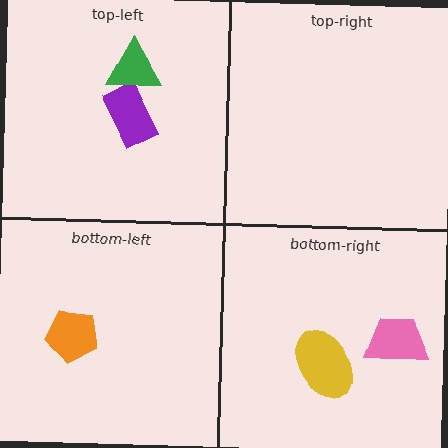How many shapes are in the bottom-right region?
2.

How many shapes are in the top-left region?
2.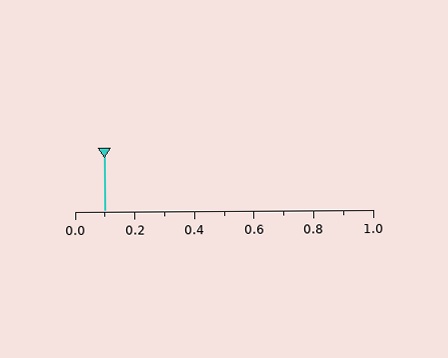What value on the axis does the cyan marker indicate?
The marker indicates approximately 0.1.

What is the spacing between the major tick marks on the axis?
The major ticks are spaced 0.2 apart.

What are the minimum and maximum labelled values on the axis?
The axis runs from 0.0 to 1.0.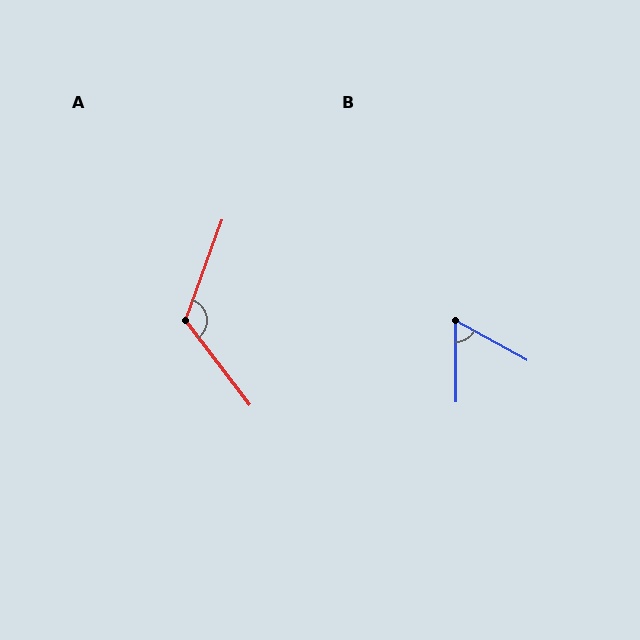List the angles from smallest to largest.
B (61°), A (123°).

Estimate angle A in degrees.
Approximately 123 degrees.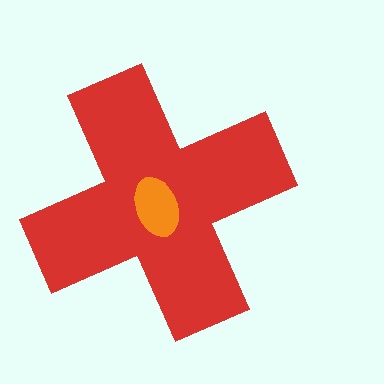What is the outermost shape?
The red cross.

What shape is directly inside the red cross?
The orange ellipse.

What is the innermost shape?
The orange ellipse.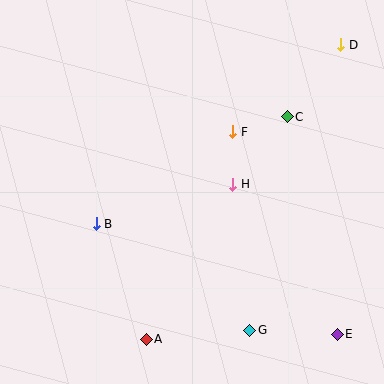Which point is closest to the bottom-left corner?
Point A is closest to the bottom-left corner.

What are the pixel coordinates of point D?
Point D is at (341, 45).